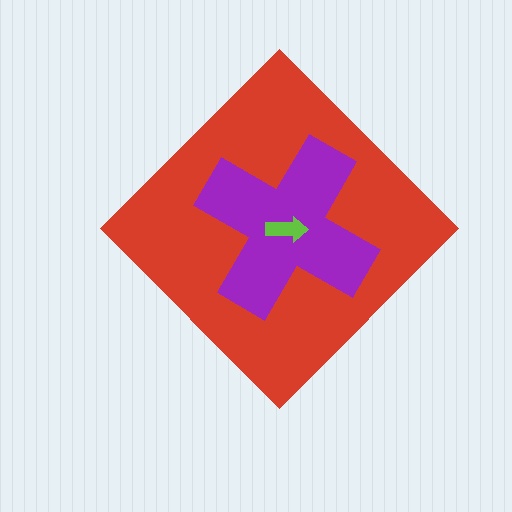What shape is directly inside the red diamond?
The purple cross.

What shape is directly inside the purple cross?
The lime arrow.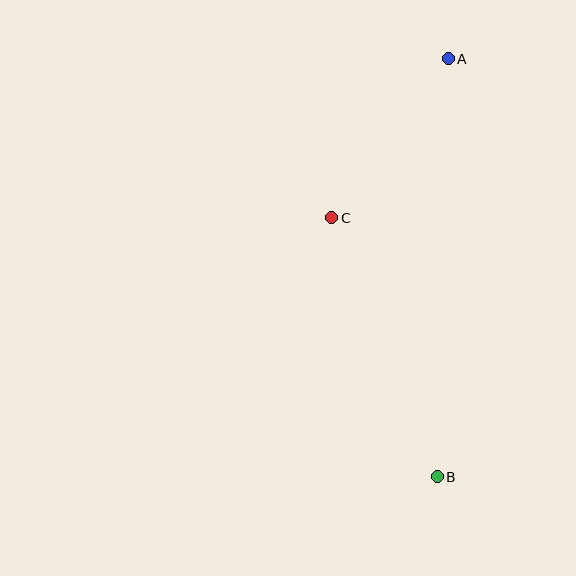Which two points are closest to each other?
Points A and C are closest to each other.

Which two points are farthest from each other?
Points A and B are farthest from each other.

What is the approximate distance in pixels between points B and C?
The distance between B and C is approximately 280 pixels.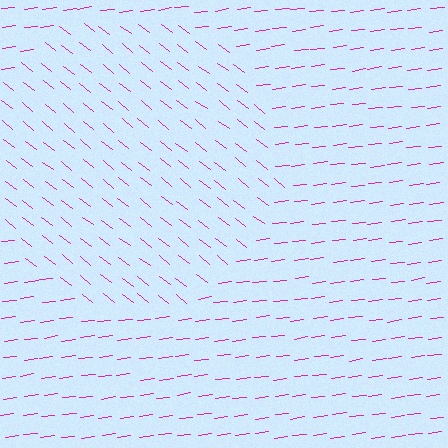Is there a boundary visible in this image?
Yes, there is a texture boundary formed by a change in line orientation.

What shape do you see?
I see a circle.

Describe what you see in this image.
The image is filled with small magenta line segments. A circle region in the image has lines oriented differently from the surrounding lines, creating a visible texture boundary.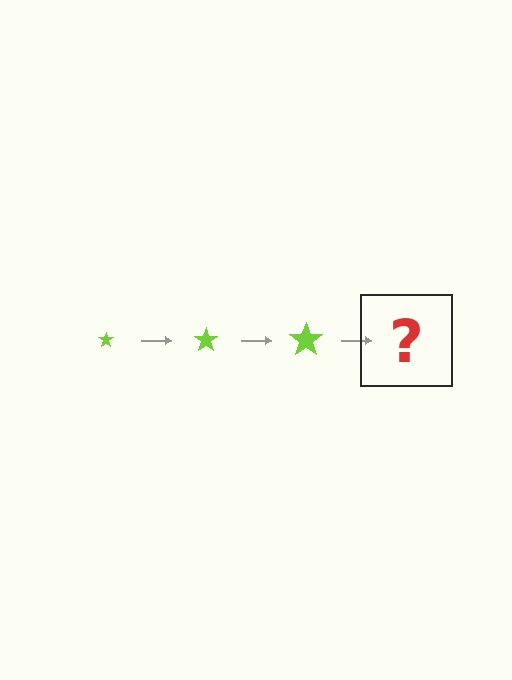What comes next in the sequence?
The next element should be a lime star, larger than the previous one.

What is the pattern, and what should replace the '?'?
The pattern is that the star gets progressively larger each step. The '?' should be a lime star, larger than the previous one.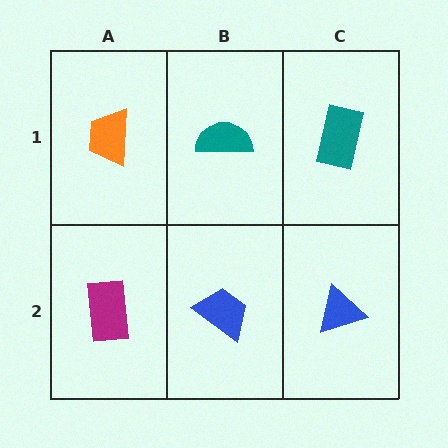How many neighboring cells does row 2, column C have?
2.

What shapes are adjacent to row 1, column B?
A blue trapezoid (row 2, column B), an orange trapezoid (row 1, column A), a teal rectangle (row 1, column C).